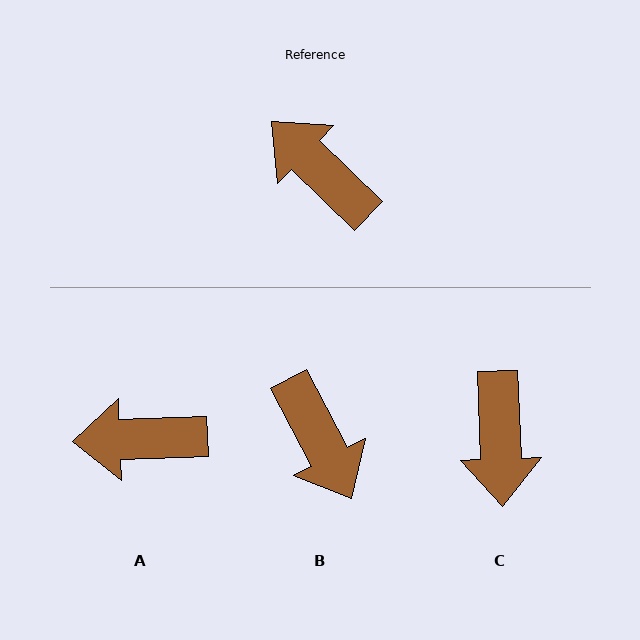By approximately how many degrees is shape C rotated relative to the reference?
Approximately 136 degrees counter-clockwise.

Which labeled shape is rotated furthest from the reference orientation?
B, about 161 degrees away.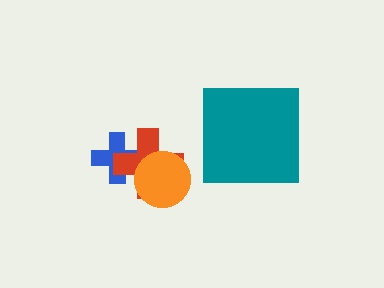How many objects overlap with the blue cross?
1 object overlaps with the blue cross.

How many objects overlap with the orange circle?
1 object overlaps with the orange circle.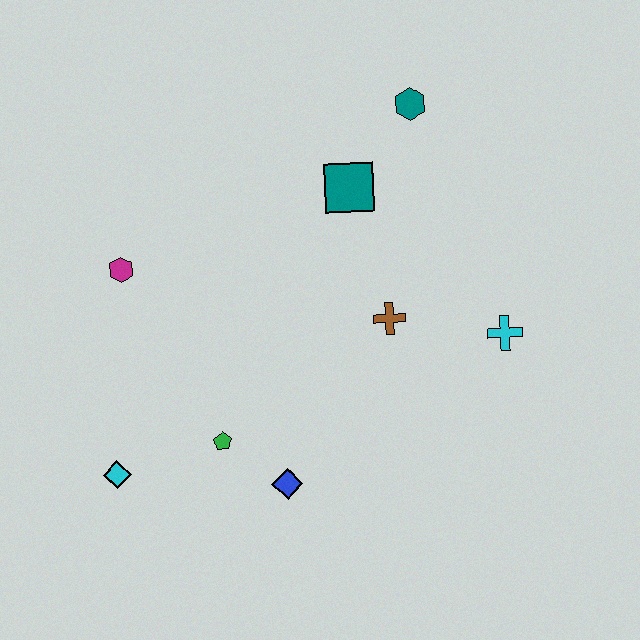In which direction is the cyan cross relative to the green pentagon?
The cyan cross is to the right of the green pentagon.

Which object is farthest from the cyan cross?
The cyan diamond is farthest from the cyan cross.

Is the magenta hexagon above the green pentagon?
Yes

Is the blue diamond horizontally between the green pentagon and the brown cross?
Yes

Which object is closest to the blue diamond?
The green pentagon is closest to the blue diamond.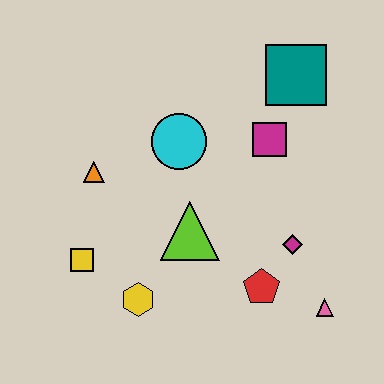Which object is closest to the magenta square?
The teal square is closest to the magenta square.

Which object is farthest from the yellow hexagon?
The teal square is farthest from the yellow hexagon.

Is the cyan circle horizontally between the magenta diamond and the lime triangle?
No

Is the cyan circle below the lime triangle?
No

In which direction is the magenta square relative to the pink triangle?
The magenta square is above the pink triangle.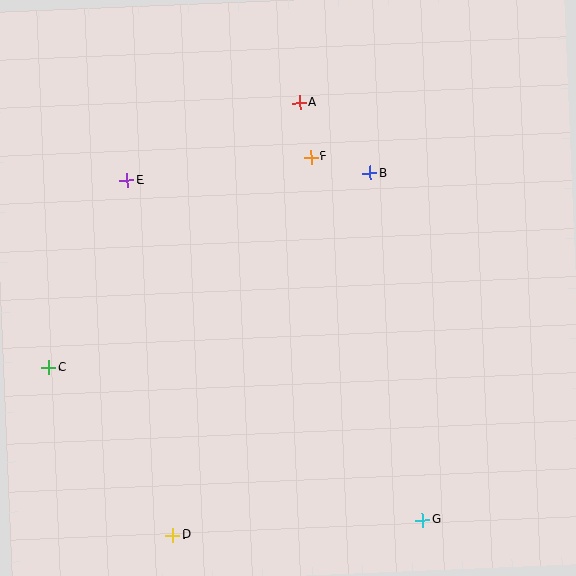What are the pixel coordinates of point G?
Point G is at (422, 520).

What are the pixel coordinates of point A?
Point A is at (300, 103).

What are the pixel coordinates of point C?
Point C is at (49, 368).